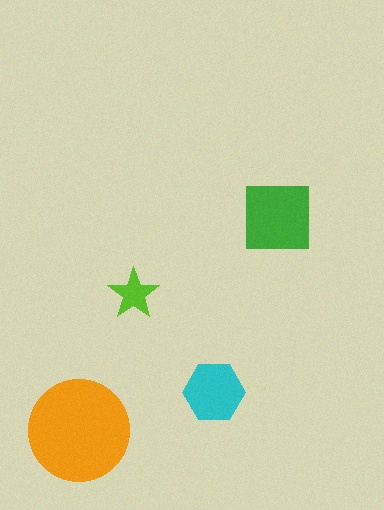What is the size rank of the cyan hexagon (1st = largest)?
3rd.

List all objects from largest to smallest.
The orange circle, the green square, the cyan hexagon, the lime star.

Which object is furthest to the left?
The orange circle is leftmost.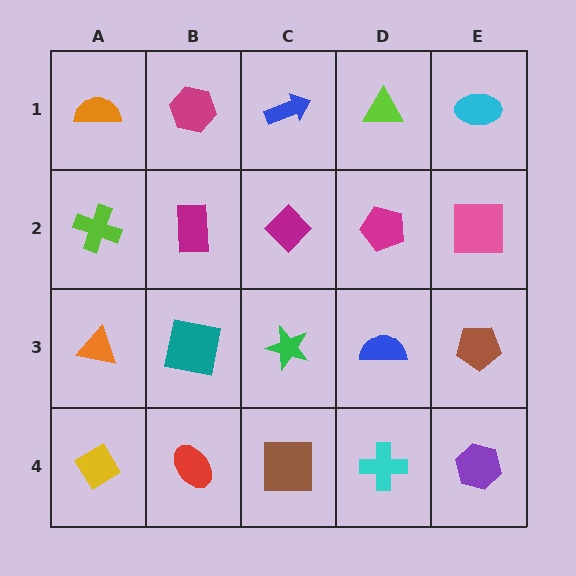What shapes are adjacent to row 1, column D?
A magenta pentagon (row 2, column D), a blue arrow (row 1, column C), a cyan ellipse (row 1, column E).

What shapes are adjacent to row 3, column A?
A lime cross (row 2, column A), a yellow diamond (row 4, column A), a teal square (row 3, column B).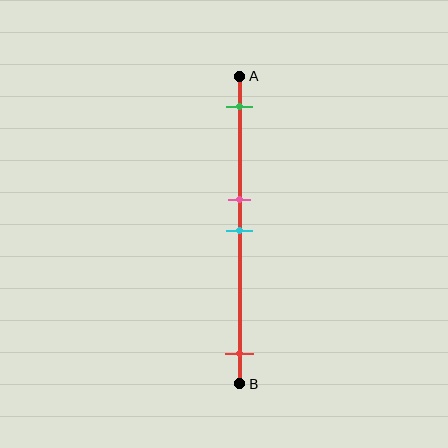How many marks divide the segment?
There are 4 marks dividing the segment.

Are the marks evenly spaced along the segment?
No, the marks are not evenly spaced.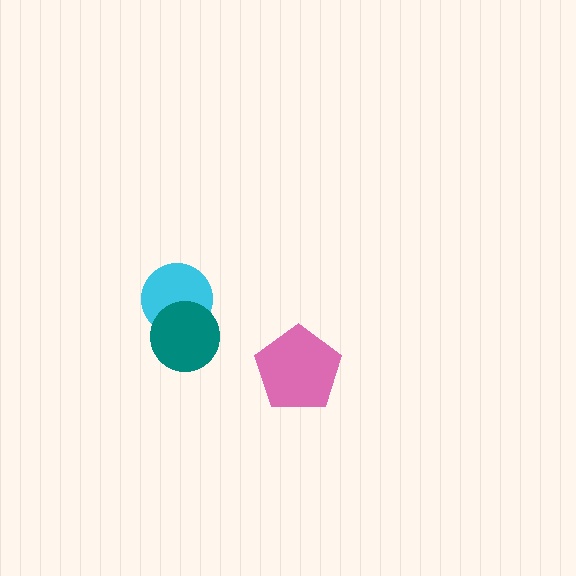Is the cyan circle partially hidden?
Yes, it is partially covered by another shape.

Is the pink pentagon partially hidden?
No, no other shape covers it.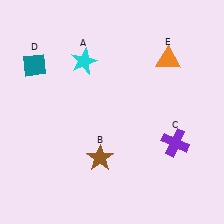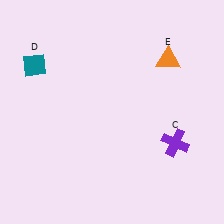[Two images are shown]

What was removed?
The cyan star (A), the brown star (B) were removed in Image 2.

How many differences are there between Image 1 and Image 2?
There are 2 differences between the two images.